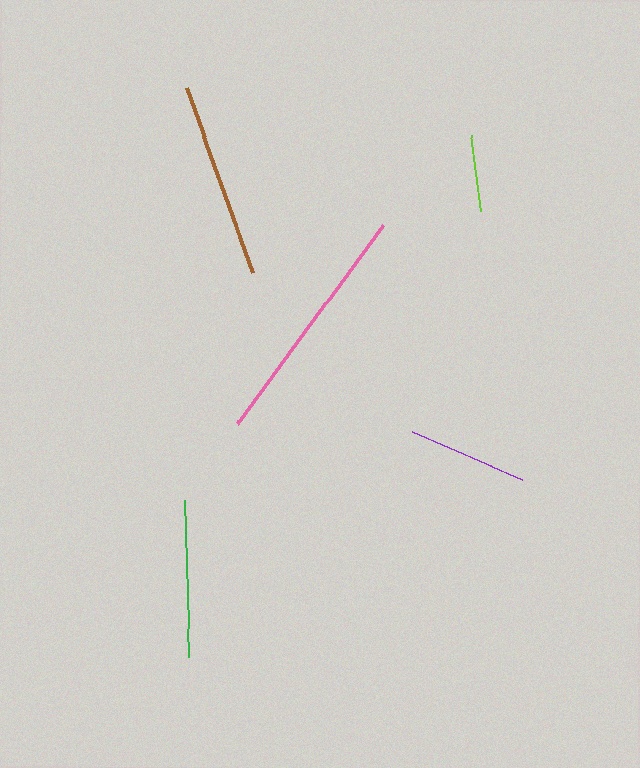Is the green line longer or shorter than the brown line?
The brown line is longer than the green line.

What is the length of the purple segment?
The purple segment is approximately 122 pixels long.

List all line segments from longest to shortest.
From longest to shortest: pink, brown, green, purple, lime.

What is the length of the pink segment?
The pink segment is approximately 246 pixels long.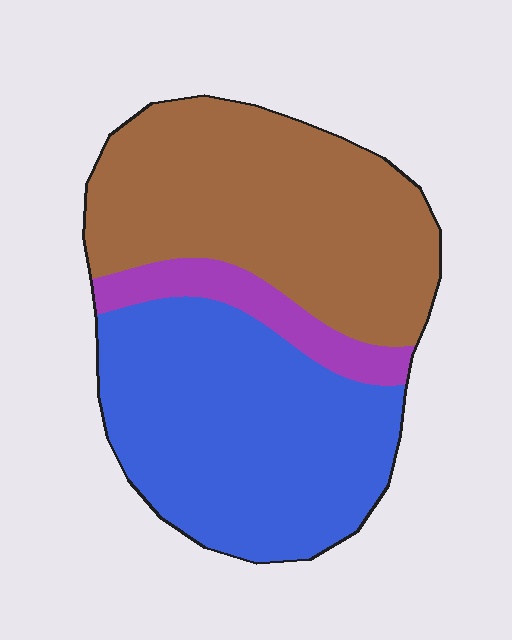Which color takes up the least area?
Purple, at roughly 10%.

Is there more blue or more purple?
Blue.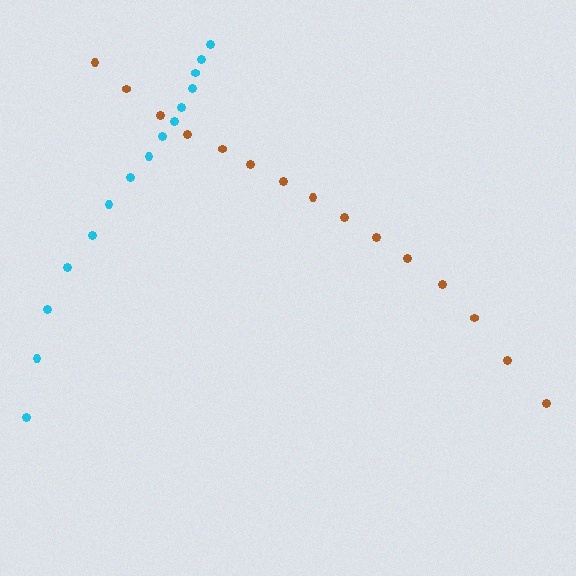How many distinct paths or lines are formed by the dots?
There are 2 distinct paths.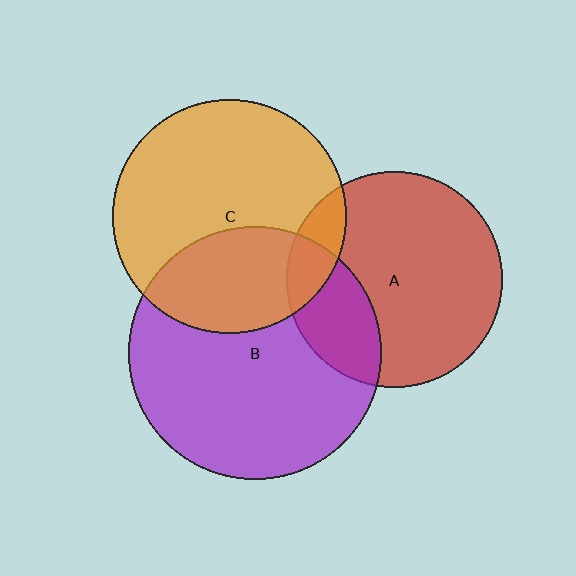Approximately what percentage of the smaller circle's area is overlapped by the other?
Approximately 35%.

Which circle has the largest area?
Circle B (purple).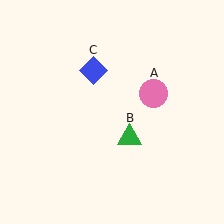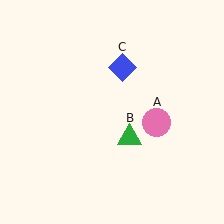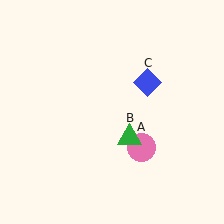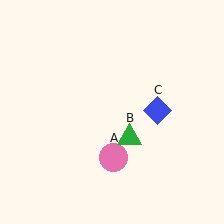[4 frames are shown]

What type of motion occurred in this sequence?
The pink circle (object A), blue diamond (object C) rotated clockwise around the center of the scene.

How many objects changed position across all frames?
2 objects changed position: pink circle (object A), blue diamond (object C).